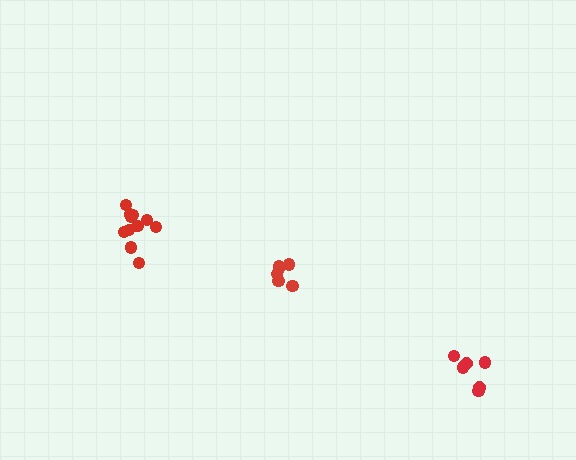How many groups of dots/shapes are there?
There are 3 groups.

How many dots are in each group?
Group 1: 11 dots, Group 2: 6 dots, Group 3: 6 dots (23 total).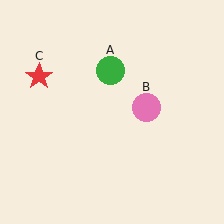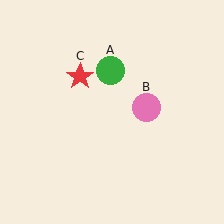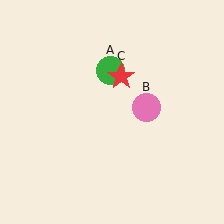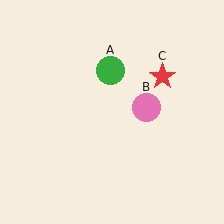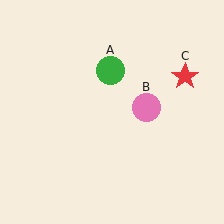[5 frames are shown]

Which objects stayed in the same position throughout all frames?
Green circle (object A) and pink circle (object B) remained stationary.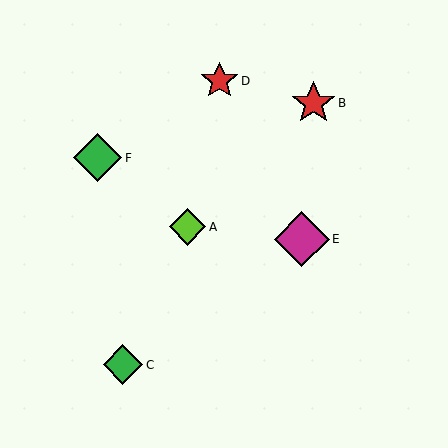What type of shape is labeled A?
Shape A is a lime diamond.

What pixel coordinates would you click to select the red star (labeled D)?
Click at (219, 81) to select the red star D.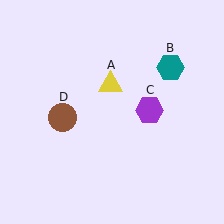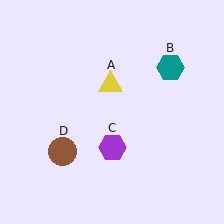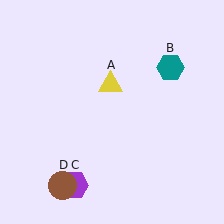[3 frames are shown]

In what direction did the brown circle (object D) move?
The brown circle (object D) moved down.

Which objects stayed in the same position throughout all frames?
Yellow triangle (object A) and teal hexagon (object B) remained stationary.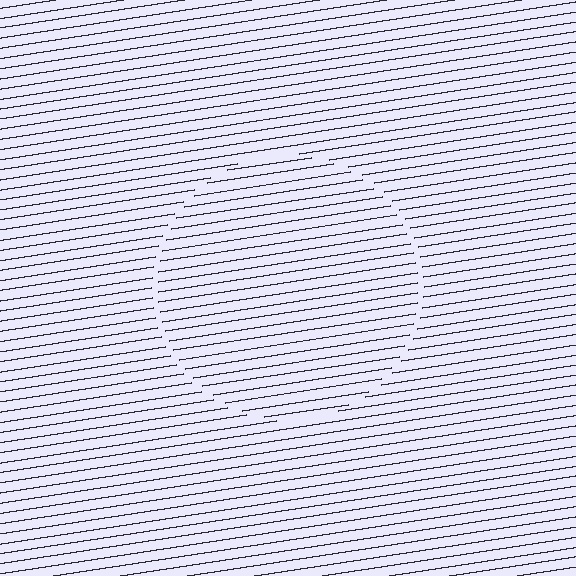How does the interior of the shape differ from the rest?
The interior of the shape contains the same grating, shifted by half a period — the contour is defined by the phase discontinuity where line-ends from the inner and outer gratings abut.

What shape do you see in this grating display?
An illusory circle. The interior of the shape contains the same grating, shifted by half a period — the contour is defined by the phase discontinuity where line-ends from the inner and outer gratings abut.